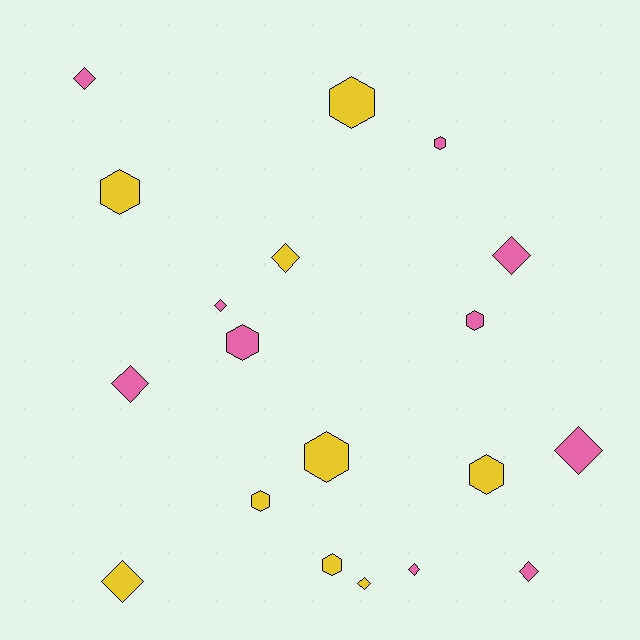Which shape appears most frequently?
Diamond, with 10 objects.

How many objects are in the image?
There are 19 objects.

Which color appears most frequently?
Pink, with 10 objects.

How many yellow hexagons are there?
There are 6 yellow hexagons.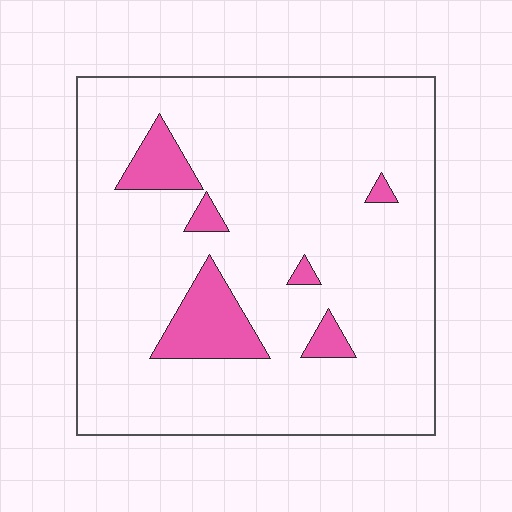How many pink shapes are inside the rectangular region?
6.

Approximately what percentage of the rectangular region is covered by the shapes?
Approximately 10%.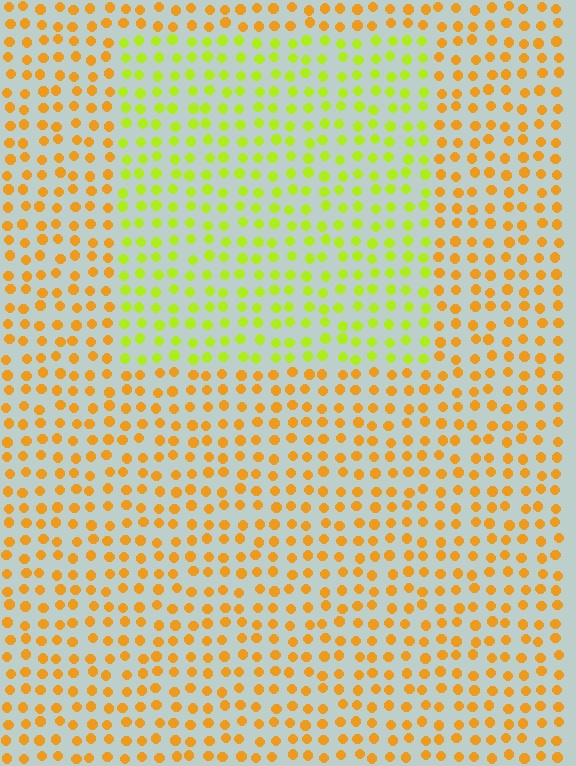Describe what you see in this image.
The image is filled with small orange elements in a uniform arrangement. A rectangle-shaped region is visible where the elements are tinted to a slightly different hue, forming a subtle color boundary.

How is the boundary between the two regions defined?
The boundary is defined purely by a slight shift in hue (about 43 degrees). Spacing, size, and orientation are identical on both sides.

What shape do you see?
I see a rectangle.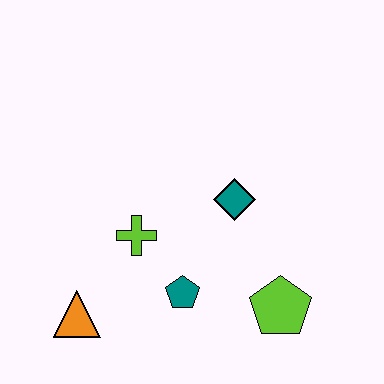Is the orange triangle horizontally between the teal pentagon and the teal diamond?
No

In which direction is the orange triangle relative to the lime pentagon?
The orange triangle is to the left of the lime pentagon.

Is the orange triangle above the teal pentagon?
No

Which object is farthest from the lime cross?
The lime pentagon is farthest from the lime cross.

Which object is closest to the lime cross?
The teal pentagon is closest to the lime cross.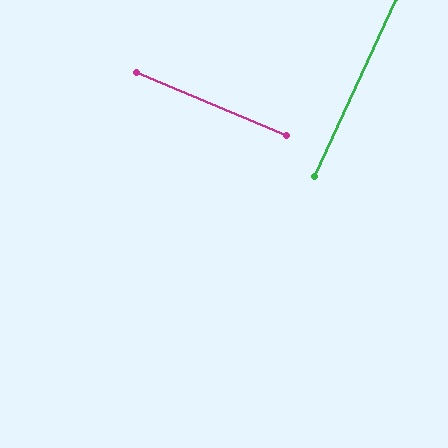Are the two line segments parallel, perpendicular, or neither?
Perpendicular — they meet at approximately 88°.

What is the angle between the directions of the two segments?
Approximately 88 degrees.